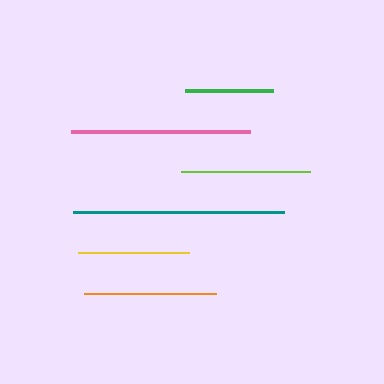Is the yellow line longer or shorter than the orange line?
The orange line is longer than the yellow line.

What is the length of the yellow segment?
The yellow segment is approximately 111 pixels long.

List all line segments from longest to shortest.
From longest to shortest: teal, pink, orange, lime, yellow, green.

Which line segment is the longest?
The teal line is the longest at approximately 212 pixels.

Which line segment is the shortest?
The green line is the shortest at approximately 88 pixels.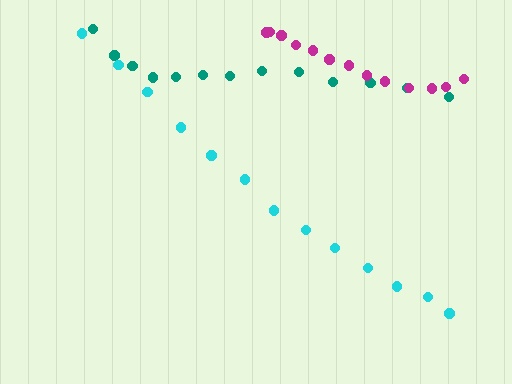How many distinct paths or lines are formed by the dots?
There are 3 distinct paths.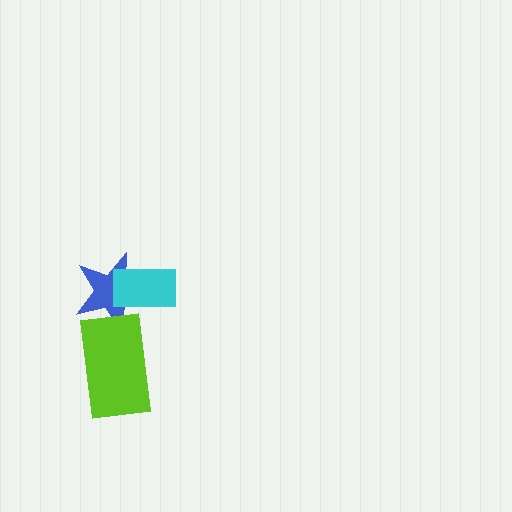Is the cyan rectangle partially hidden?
No, no other shape covers it.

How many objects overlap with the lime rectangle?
1 object overlaps with the lime rectangle.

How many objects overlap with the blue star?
2 objects overlap with the blue star.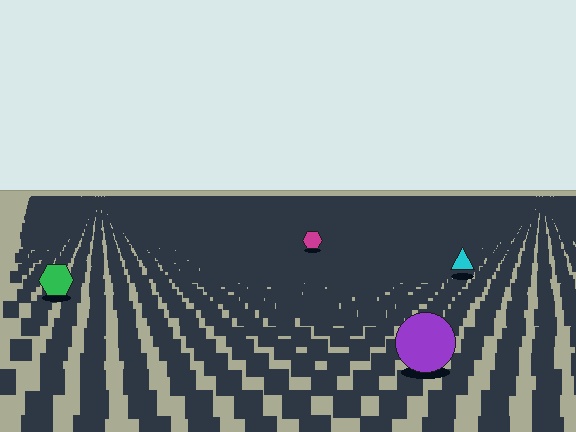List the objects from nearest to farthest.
From nearest to farthest: the purple circle, the green hexagon, the cyan triangle, the magenta hexagon.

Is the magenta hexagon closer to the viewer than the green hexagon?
No. The green hexagon is closer — you can tell from the texture gradient: the ground texture is coarser near it.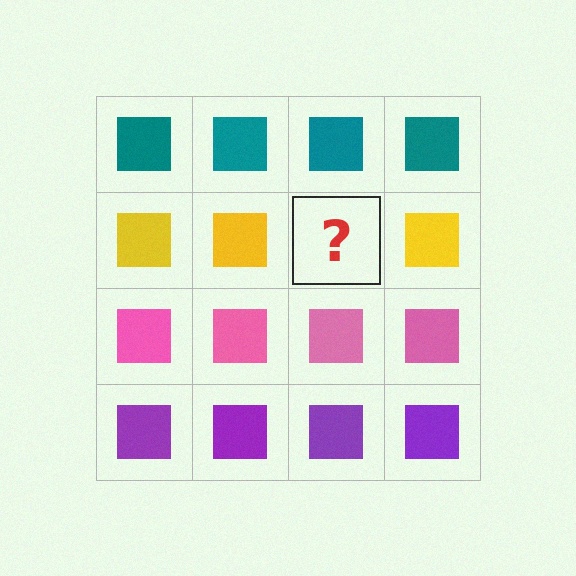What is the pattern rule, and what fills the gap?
The rule is that each row has a consistent color. The gap should be filled with a yellow square.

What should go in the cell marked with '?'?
The missing cell should contain a yellow square.